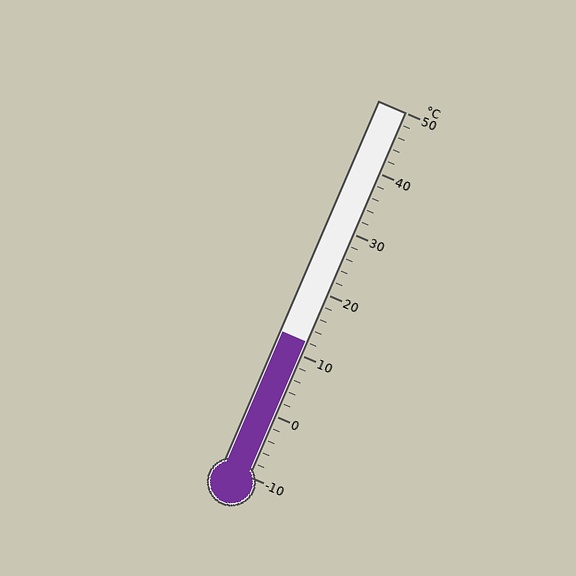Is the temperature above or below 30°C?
The temperature is below 30°C.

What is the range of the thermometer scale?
The thermometer scale ranges from -10°C to 50°C.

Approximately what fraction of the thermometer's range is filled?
The thermometer is filled to approximately 35% of its range.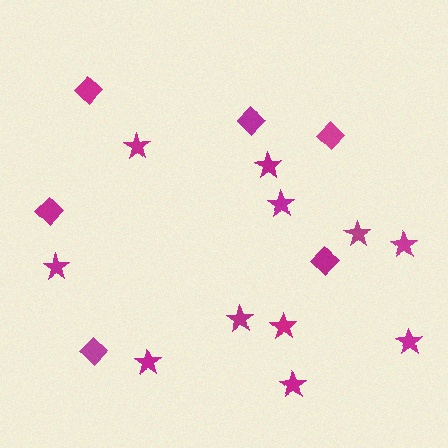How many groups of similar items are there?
There are 2 groups: one group of diamonds (6) and one group of stars (11).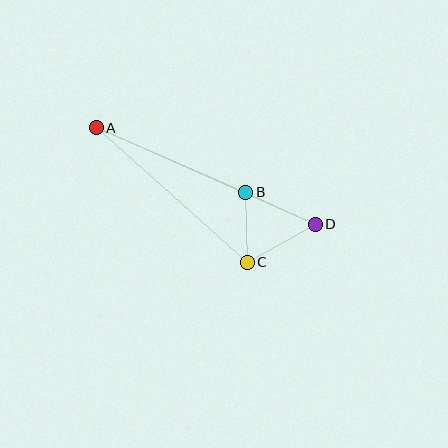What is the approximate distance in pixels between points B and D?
The distance between B and D is approximately 77 pixels.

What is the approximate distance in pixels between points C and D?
The distance between C and D is approximately 78 pixels.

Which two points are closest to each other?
Points B and C are closest to each other.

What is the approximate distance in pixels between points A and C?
The distance between A and C is approximately 202 pixels.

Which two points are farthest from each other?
Points A and D are farthest from each other.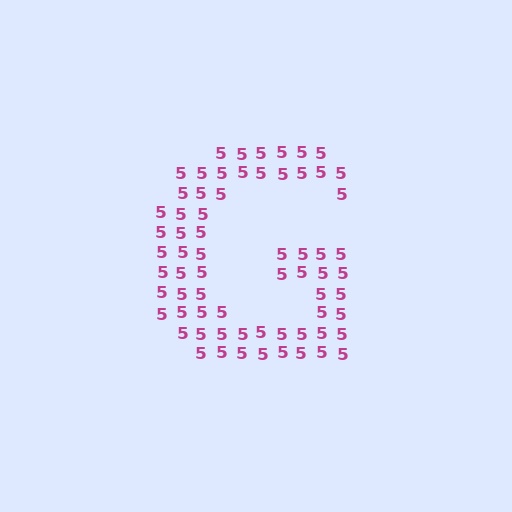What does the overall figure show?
The overall figure shows the letter G.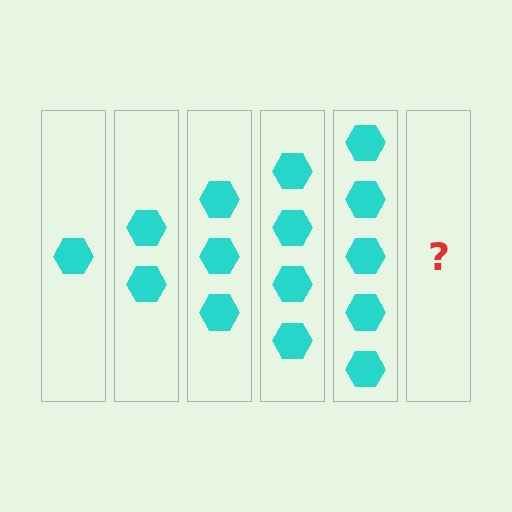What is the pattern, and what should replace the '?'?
The pattern is that each step adds one more hexagon. The '?' should be 6 hexagons.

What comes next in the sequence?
The next element should be 6 hexagons.